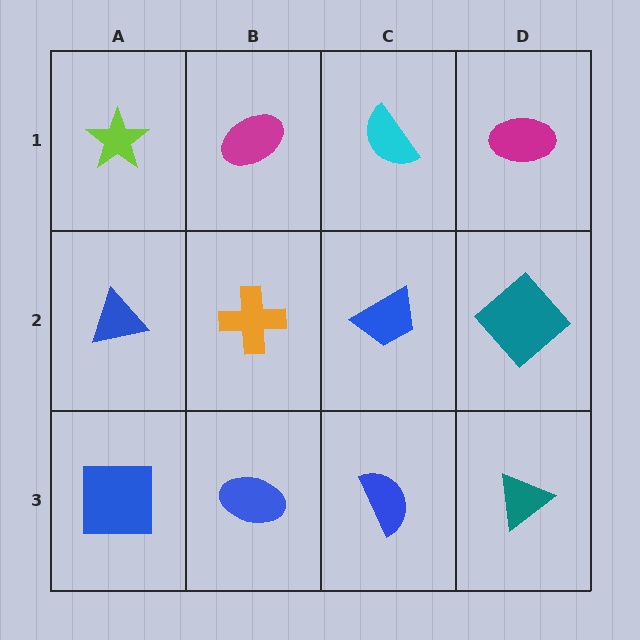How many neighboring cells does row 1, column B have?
3.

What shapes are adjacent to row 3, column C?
A blue trapezoid (row 2, column C), a blue ellipse (row 3, column B), a teal triangle (row 3, column D).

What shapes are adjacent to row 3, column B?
An orange cross (row 2, column B), a blue square (row 3, column A), a blue semicircle (row 3, column C).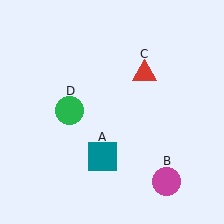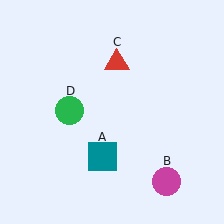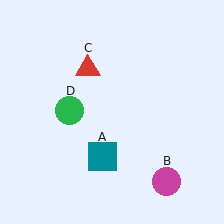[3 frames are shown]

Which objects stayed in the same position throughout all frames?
Teal square (object A) and magenta circle (object B) and green circle (object D) remained stationary.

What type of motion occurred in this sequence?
The red triangle (object C) rotated counterclockwise around the center of the scene.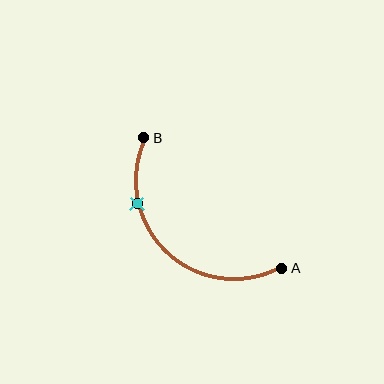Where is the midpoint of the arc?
The arc midpoint is the point on the curve farthest from the straight line joining A and B. It sits below and to the left of that line.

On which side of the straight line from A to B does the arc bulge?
The arc bulges below and to the left of the straight line connecting A and B.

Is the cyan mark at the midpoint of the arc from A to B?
No. The cyan mark lies on the arc but is closer to endpoint B. The arc midpoint would be at the point on the curve equidistant along the arc from both A and B.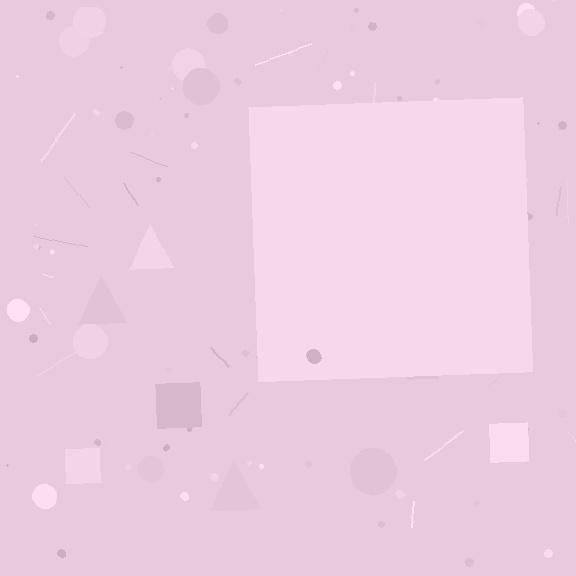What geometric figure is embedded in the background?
A square is embedded in the background.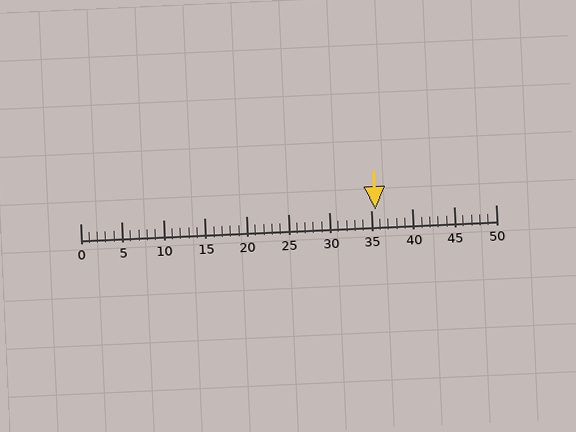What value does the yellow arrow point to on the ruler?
The yellow arrow points to approximately 36.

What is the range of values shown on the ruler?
The ruler shows values from 0 to 50.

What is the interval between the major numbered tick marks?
The major tick marks are spaced 5 units apart.